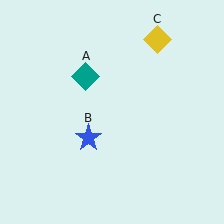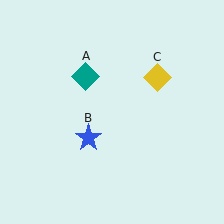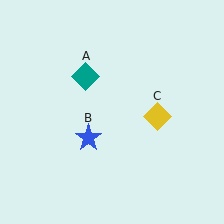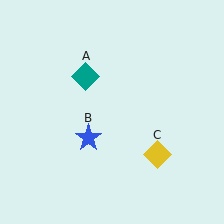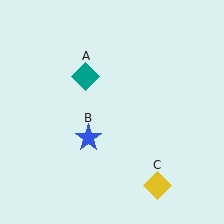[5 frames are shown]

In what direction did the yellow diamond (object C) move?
The yellow diamond (object C) moved down.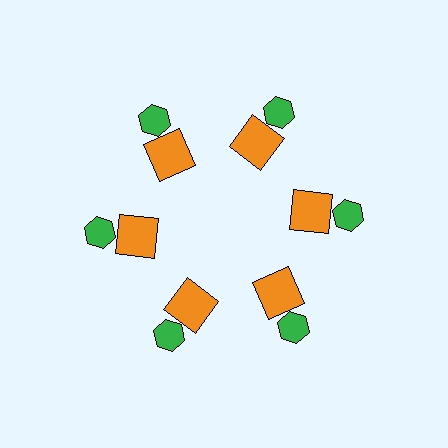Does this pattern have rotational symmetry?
Yes, this pattern has 6-fold rotational symmetry. It looks the same after rotating 60 degrees around the center.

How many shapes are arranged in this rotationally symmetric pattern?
There are 12 shapes, arranged in 6 groups of 2.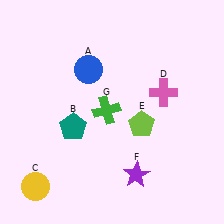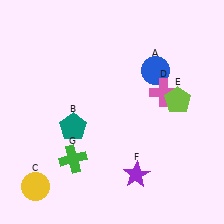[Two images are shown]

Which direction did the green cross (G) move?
The green cross (G) moved down.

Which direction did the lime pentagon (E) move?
The lime pentagon (E) moved right.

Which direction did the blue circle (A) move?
The blue circle (A) moved right.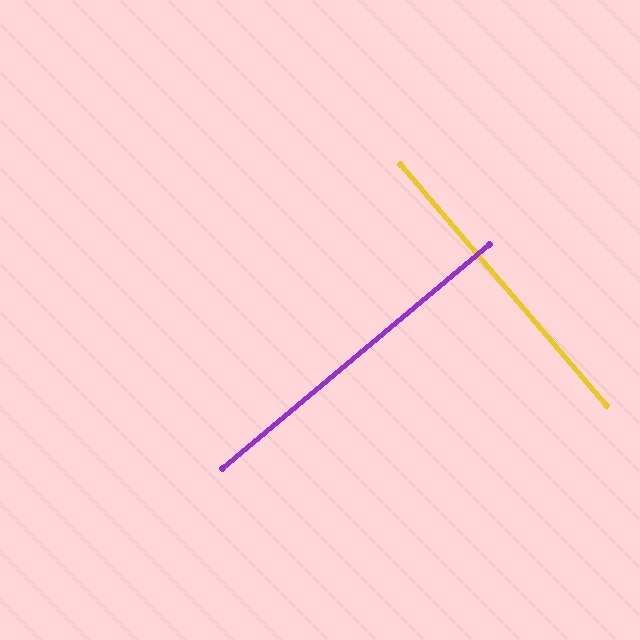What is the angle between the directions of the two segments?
Approximately 90 degrees.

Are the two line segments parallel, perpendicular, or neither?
Perpendicular — they meet at approximately 90°.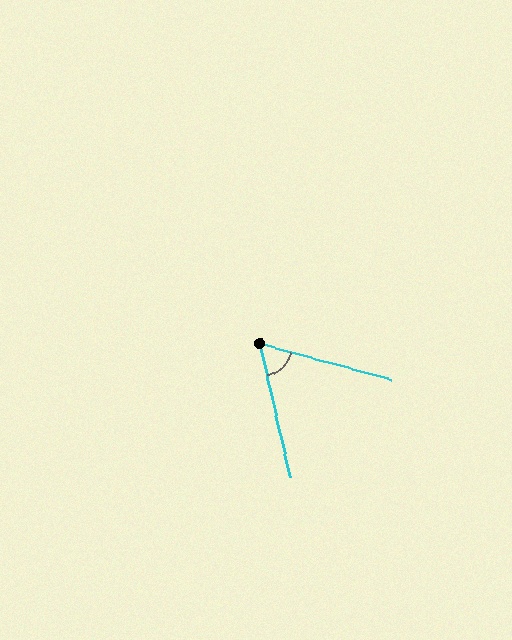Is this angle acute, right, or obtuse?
It is acute.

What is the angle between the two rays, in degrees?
Approximately 62 degrees.